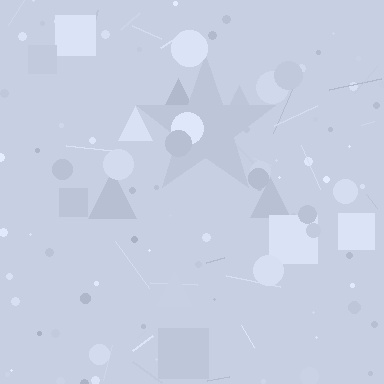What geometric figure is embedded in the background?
A star is embedded in the background.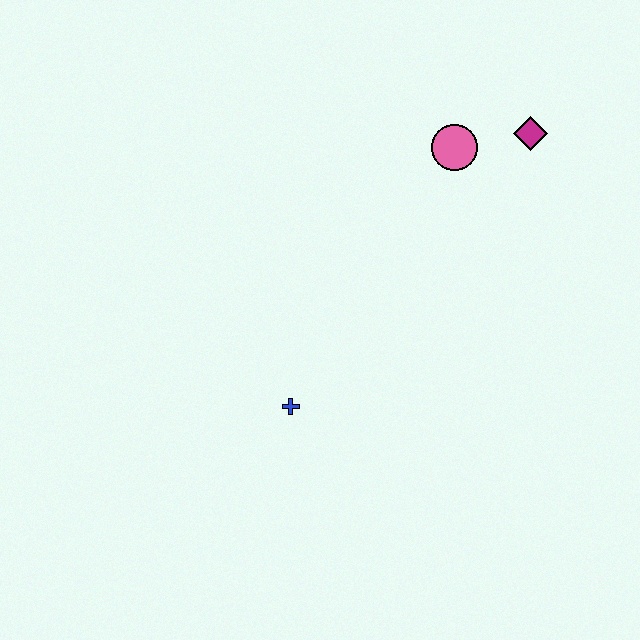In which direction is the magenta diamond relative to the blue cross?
The magenta diamond is above the blue cross.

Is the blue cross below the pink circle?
Yes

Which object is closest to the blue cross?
The pink circle is closest to the blue cross.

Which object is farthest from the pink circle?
The blue cross is farthest from the pink circle.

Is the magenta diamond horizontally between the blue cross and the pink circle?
No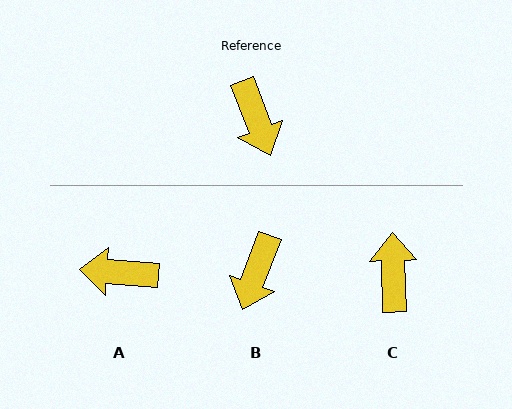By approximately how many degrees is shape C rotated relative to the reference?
Approximately 161 degrees counter-clockwise.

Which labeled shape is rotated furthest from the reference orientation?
C, about 161 degrees away.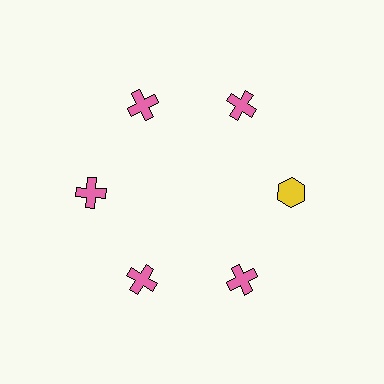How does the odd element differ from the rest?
It differs in both color (yellow instead of pink) and shape (hexagon instead of cross).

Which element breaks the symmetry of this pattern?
The yellow hexagon at roughly the 3 o'clock position breaks the symmetry. All other shapes are pink crosses.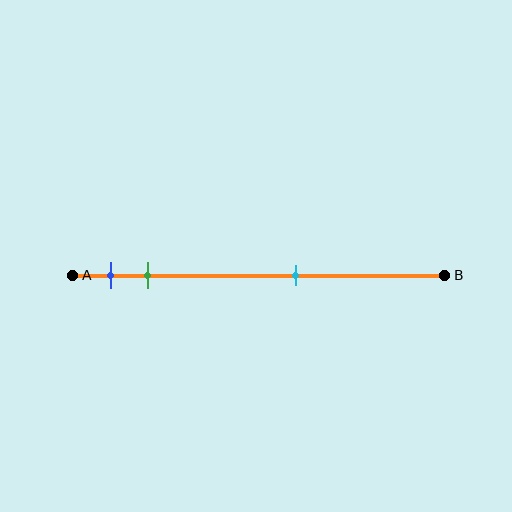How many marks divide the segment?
There are 3 marks dividing the segment.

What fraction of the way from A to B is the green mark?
The green mark is approximately 20% (0.2) of the way from A to B.